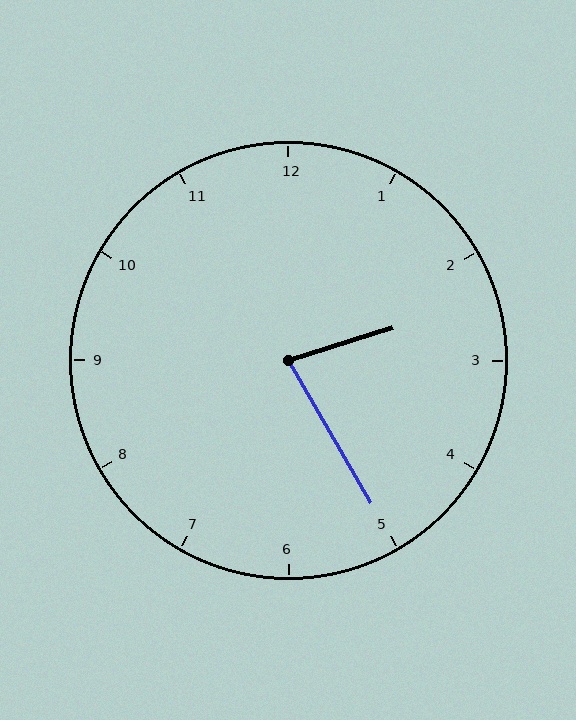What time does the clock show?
2:25.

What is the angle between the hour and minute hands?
Approximately 78 degrees.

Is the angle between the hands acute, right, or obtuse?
It is acute.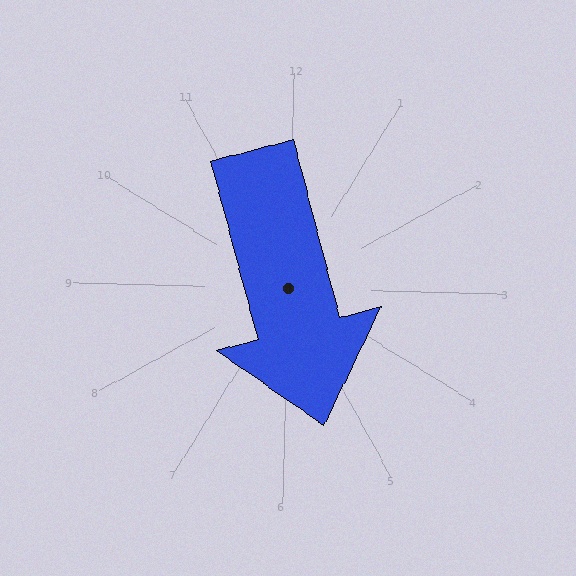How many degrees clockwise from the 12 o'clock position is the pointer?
Approximately 164 degrees.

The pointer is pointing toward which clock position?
Roughly 5 o'clock.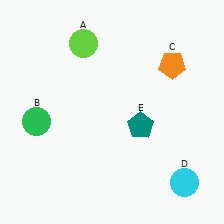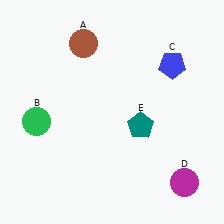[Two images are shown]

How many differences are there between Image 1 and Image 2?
There are 3 differences between the two images.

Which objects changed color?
A changed from lime to brown. C changed from orange to blue. D changed from cyan to magenta.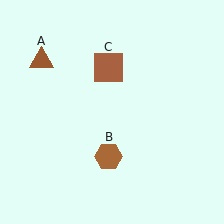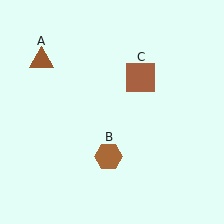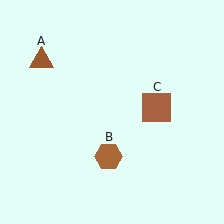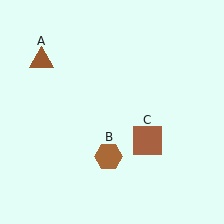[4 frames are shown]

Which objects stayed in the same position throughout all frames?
Brown triangle (object A) and brown hexagon (object B) remained stationary.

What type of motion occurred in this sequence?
The brown square (object C) rotated clockwise around the center of the scene.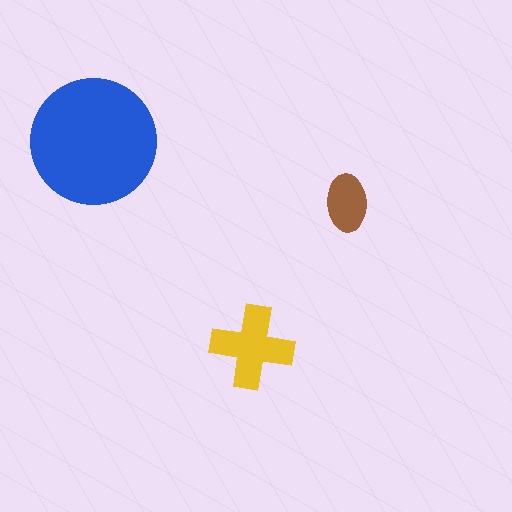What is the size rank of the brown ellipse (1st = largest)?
3rd.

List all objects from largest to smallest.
The blue circle, the yellow cross, the brown ellipse.